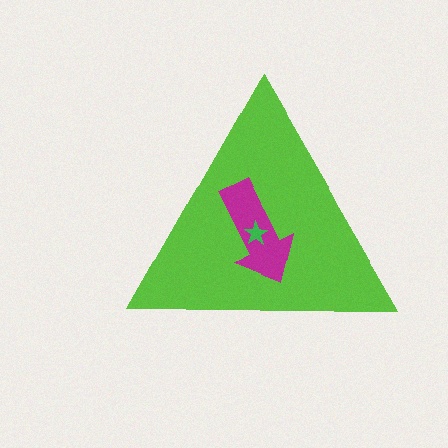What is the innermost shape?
The green star.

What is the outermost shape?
The lime triangle.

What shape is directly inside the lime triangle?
The magenta arrow.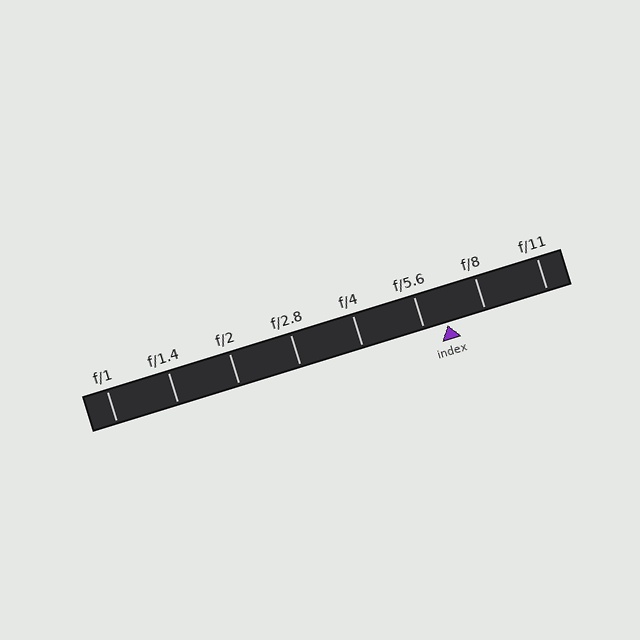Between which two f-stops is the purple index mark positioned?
The index mark is between f/5.6 and f/8.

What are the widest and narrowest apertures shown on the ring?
The widest aperture shown is f/1 and the narrowest is f/11.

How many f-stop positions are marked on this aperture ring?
There are 8 f-stop positions marked.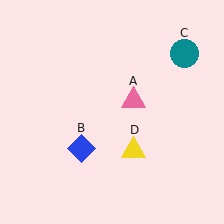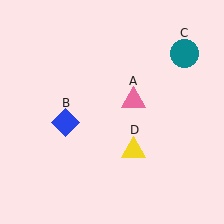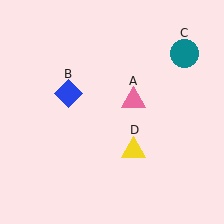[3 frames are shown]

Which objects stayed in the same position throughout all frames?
Pink triangle (object A) and teal circle (object C) and yellow triangle (object D) remained stationary.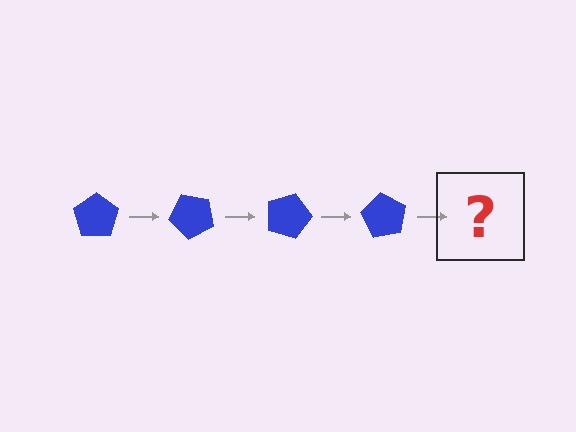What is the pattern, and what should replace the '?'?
The pattern is that the pentagon rotates 45 degrees each step. The '?' should be a blue pentagon rotated 180 degrees.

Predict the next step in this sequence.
The next step is a blue pentagon rotated 180 degrees.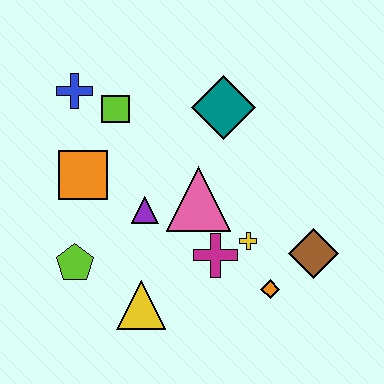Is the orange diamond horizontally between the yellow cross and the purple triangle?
No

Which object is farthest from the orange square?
The brown diamond is farthest from the orange square.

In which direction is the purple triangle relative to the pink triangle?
The purple triangle is to the left of the pink triangle.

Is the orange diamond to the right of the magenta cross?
Yes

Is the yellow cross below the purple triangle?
Yes